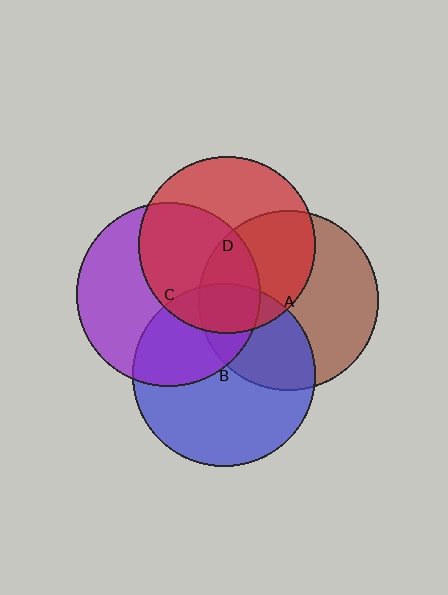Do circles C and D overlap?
Yes.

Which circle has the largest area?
Circle C (purple).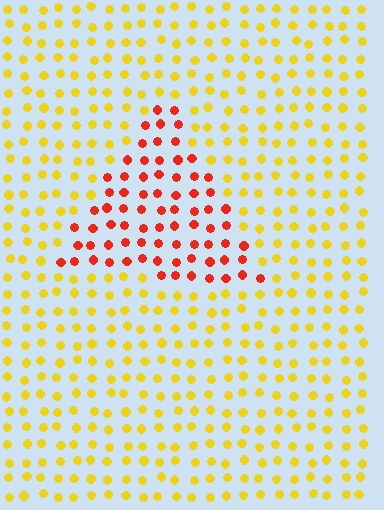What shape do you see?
I see a triangle.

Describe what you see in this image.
The image is filled with small yellow elements in a uniform arrangement. A triangle-shaped region is visible where the elements are tinted to a slightly different hue, forming a subtle color boundary.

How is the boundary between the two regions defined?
The boundary is defined purely by a slight shift in hue (about 50 degrees). Spacing, size, and orientation are identical on both sides.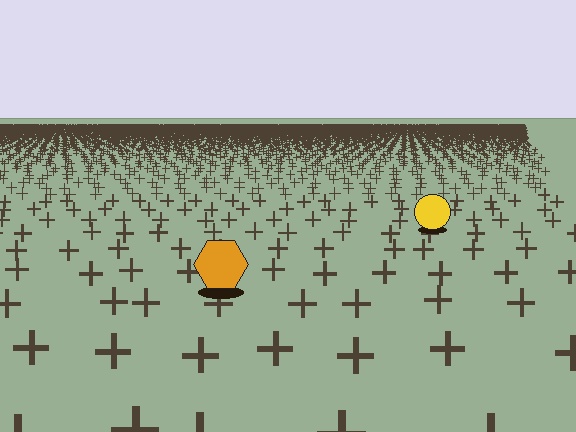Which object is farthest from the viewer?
The yellow circle is farthest from the viewer. It appears smaller and the ground texture around it is denser.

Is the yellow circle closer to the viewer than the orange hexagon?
No. The orange hexagon is closer — you can tell from the texture gradient: the ground texture is coarser near it.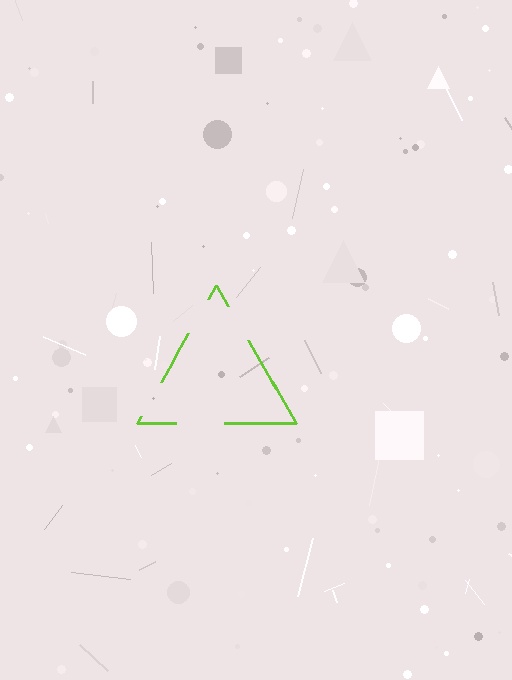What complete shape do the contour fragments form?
The contour fragments form a triangle.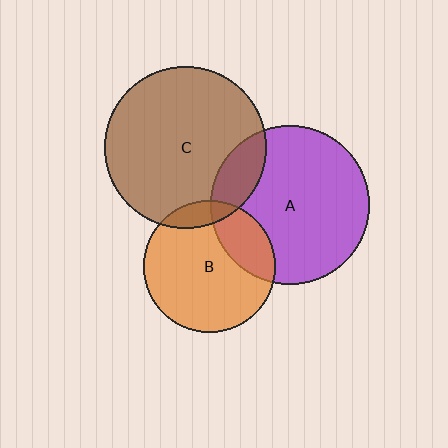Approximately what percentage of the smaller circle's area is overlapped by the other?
Approximately 10%.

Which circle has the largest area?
Circle C (brown).